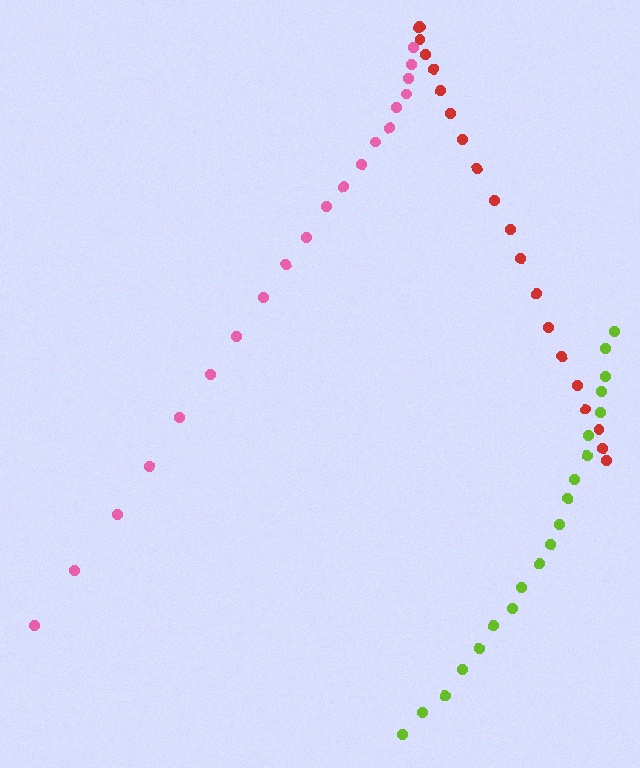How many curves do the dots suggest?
There are 3 distinct paths.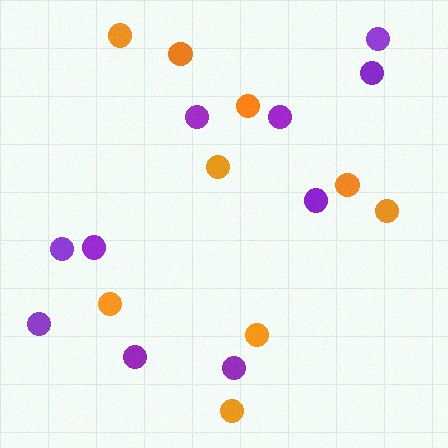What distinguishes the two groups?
There are 2 groups: one group of purple circles (10) and one group of orange circles (9).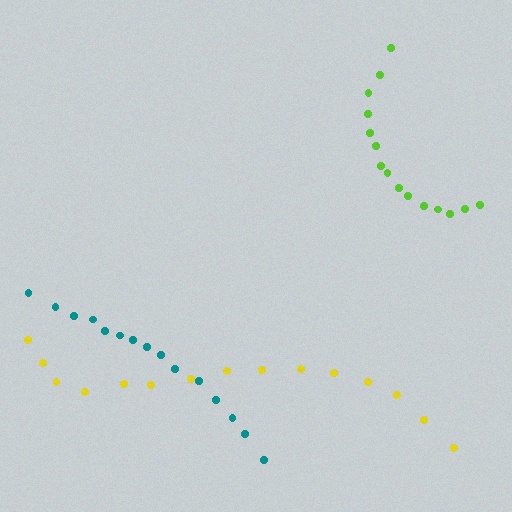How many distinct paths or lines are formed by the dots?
There are 3 distinct paths.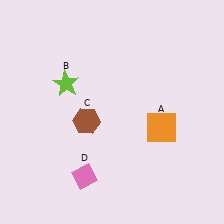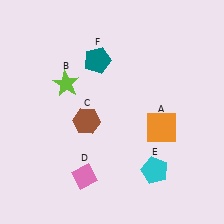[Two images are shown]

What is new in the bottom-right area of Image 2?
A cyan pentagon (E) was added in the bottom-right area of Image 2.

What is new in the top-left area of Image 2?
A teal pentagon (F) was added in the top-left area of Image 2.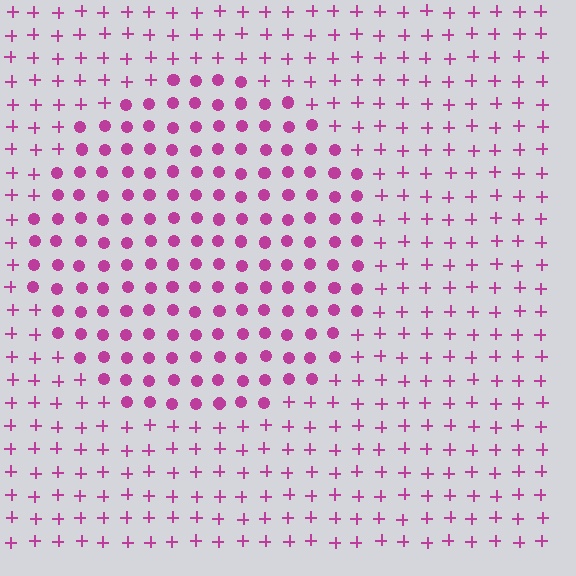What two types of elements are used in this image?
The image uses circles inside the circle region and plus signs outside it.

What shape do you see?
I see a circle.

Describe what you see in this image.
The image is filled with small magenta elements arranged in a uniform grid. A circle-shaped region contains circles, while the surrounding area contains plus signs. The boundary is defined purely by the change in element shape.